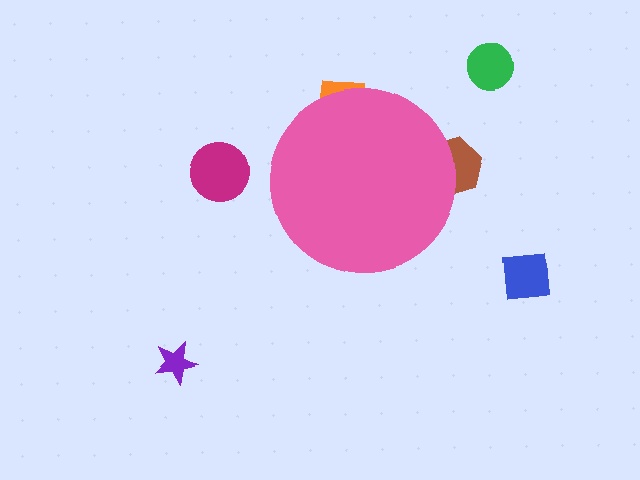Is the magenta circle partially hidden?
No, the magenta circle is fully visible.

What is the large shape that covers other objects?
A pink circle.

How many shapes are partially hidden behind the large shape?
2 shapes are partially hidden.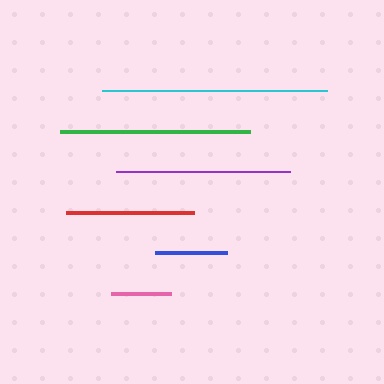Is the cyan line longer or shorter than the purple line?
The cyan line is longer than the purple line.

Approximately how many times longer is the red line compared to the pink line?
The red line is approximately 2.1 times the length of the pink line.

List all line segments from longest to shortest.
From longest to shortest: cyan, green, purple, red, blue, pink.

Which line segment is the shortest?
The pink line is the shortest at approximately 60 pixels.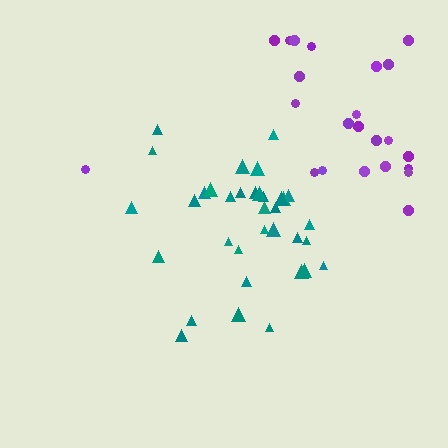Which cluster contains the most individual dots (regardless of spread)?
Teal (35).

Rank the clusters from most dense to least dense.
teal, purple.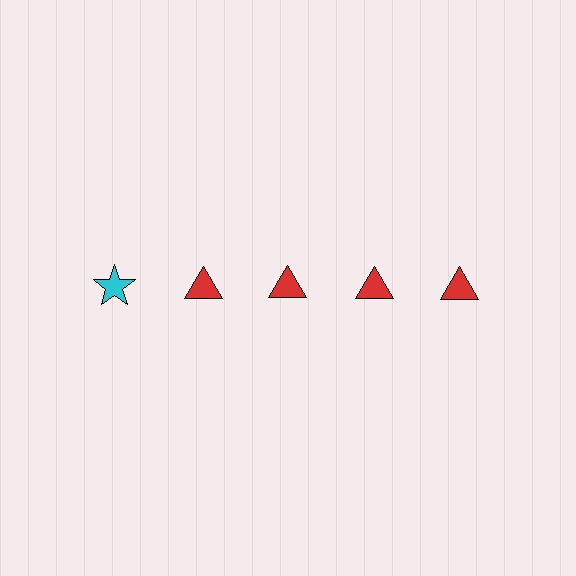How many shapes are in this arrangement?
There are 5 shapes arranged in a grid pattern.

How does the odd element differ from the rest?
It differs in both color (cyan instead of red) and shape (star instead of triangle).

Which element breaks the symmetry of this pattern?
The cyan star in the top row, leftmost column breaks the symmetry. All other shapes are red triangles.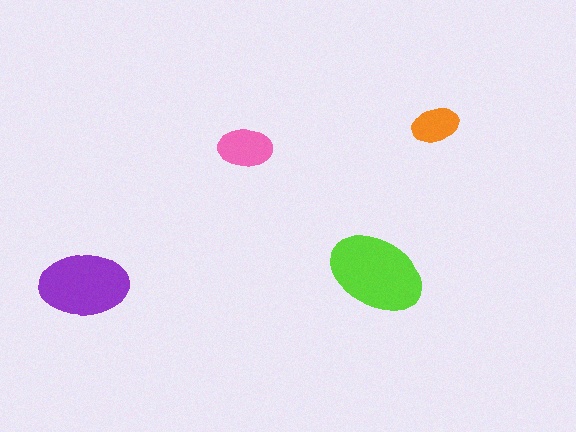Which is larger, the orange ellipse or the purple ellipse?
The purple one.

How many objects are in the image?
There are 4 objects in the image.